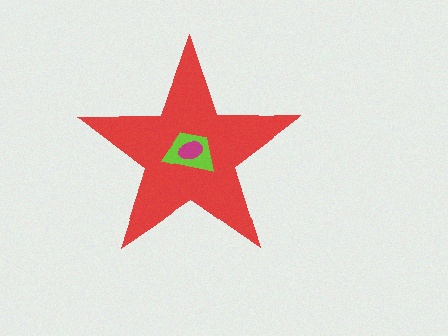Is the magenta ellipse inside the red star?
Yes.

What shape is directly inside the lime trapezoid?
The magenta ellipse.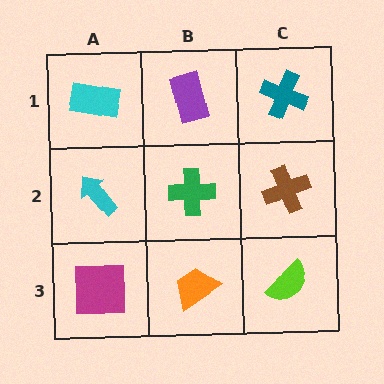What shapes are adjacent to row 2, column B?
A purple rectangle (row 1, column B), an orange trapezoid (row 3, column B), a cyan arrow (row 2, column A), a brown cross (row 2, column C).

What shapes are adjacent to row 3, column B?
A green cross (row 2, column B), a magenta square (row 3, column A), a lime semicircle (row 3, column C).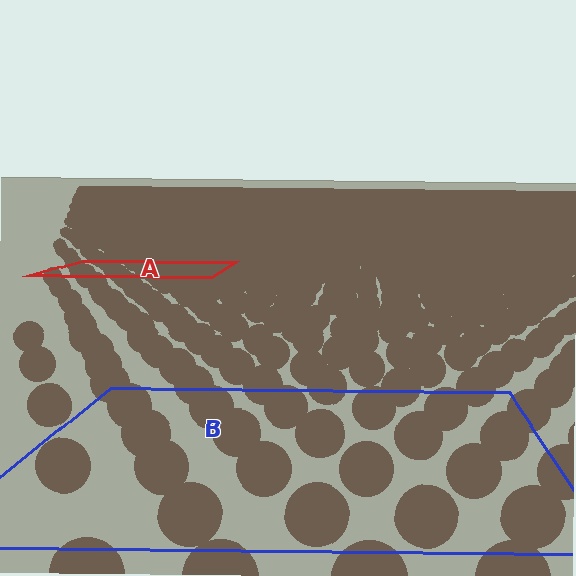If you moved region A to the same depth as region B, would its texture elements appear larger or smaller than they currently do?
They would appear larger. At a closer depth, the same texture elements are projected at a bigger on-screen size.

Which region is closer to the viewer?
Region B is closer. The texture elements there are larger and more spread out.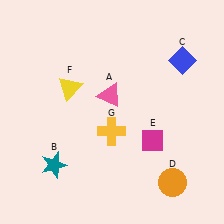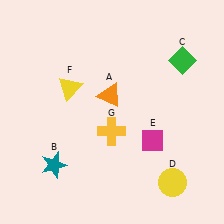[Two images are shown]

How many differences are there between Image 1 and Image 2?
There are 3 differences between the two images.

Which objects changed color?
A changed from pink to orange. C changed from blue to green. D changed from orange to yellow.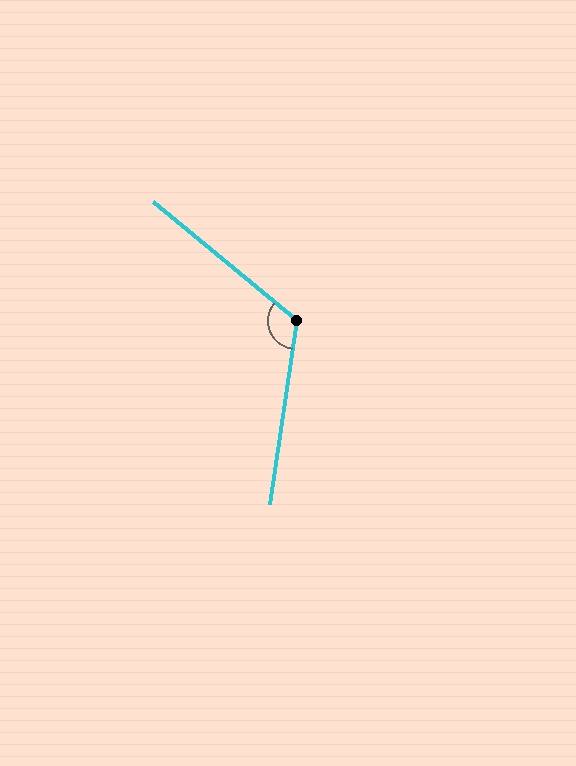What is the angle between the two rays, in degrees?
Approximately 121 degrees.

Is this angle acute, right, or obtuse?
It is obtuse.